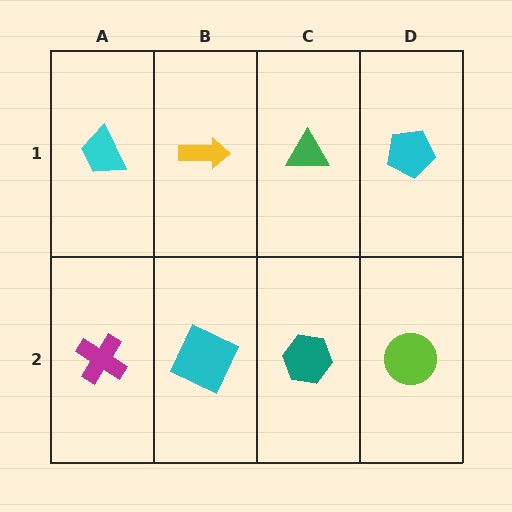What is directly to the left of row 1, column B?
A cyan trapezoid.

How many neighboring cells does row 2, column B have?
3.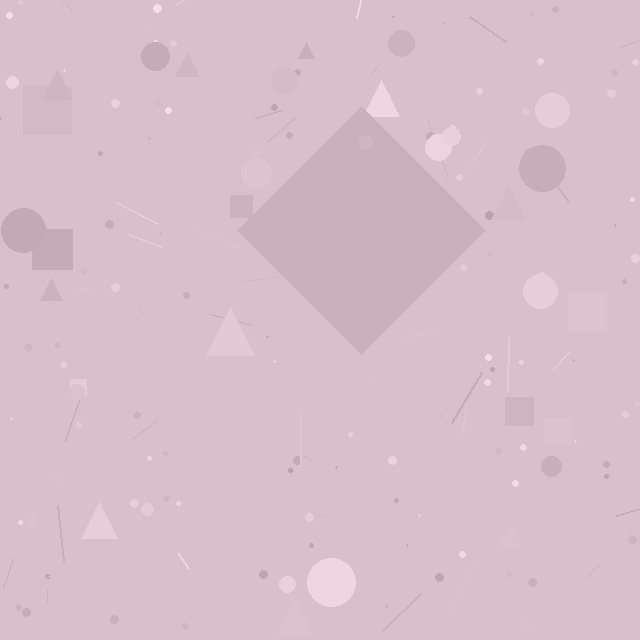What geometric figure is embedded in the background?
A diamond is embedded in the background.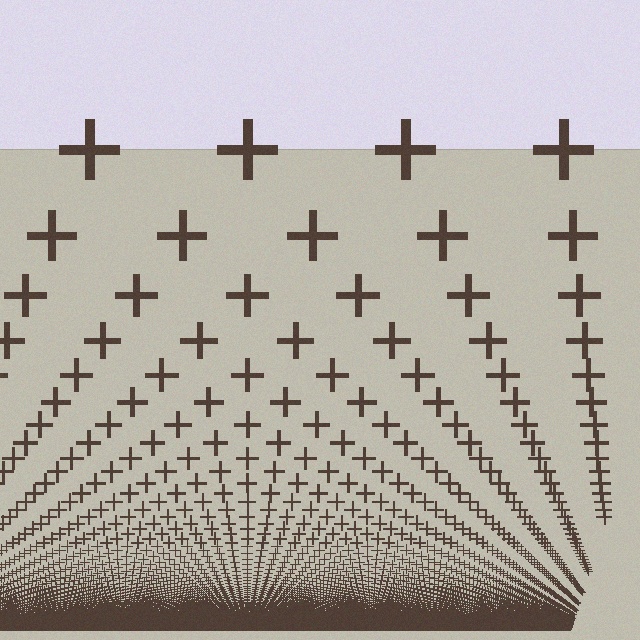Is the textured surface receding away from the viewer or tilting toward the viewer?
The surface appears to tilt toward the viewer. Texture elements get larger and sparser toward the top.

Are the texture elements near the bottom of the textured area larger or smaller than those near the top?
Smaller. The gradient is inverted — elements near the bottom are smaller and denser.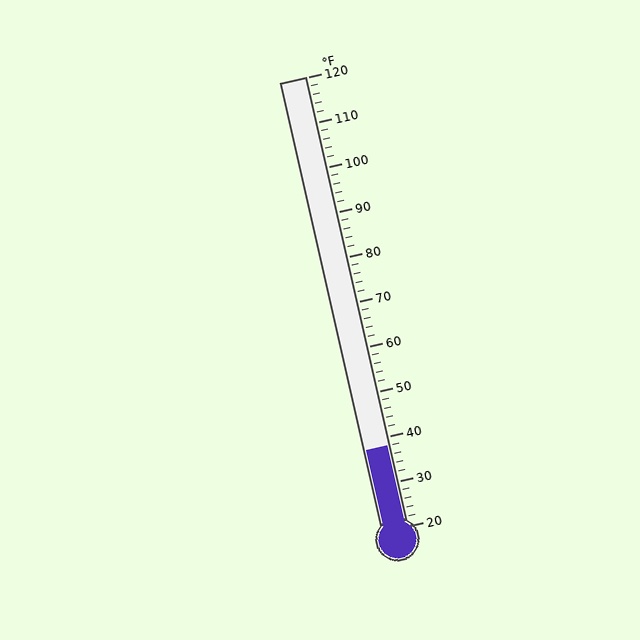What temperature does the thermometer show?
The thermometer shows approximately 38°F.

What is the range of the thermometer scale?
The thermometer scale ranges from 20°F to 120°F.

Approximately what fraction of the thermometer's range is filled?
The thermometer is filled to approximately 20% of its range.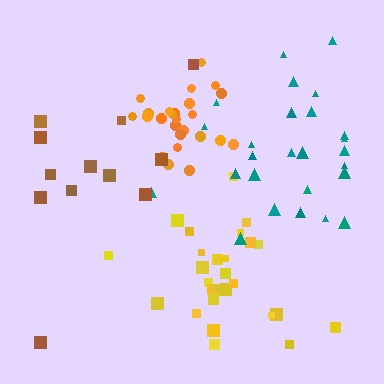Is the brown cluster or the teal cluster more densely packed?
Teal.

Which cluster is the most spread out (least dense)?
Brown.